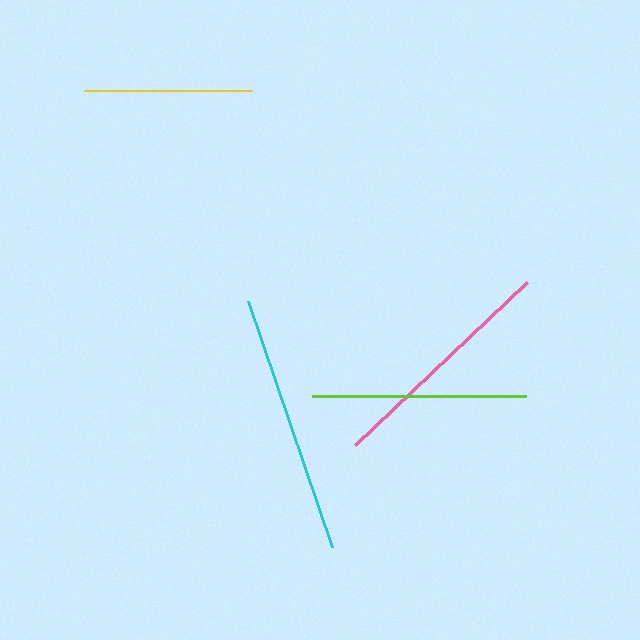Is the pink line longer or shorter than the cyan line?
The cyan line is longer than the pink line.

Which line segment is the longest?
The cyan line is the longest at approximately 260 pixels.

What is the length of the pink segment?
The pink segment is approximately 237 pixels long.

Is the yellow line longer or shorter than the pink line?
The pink line is longer than the yellow line.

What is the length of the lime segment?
The lime segment is approximately 214 pixels long.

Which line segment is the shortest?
The yellow line is the shortest at approximately 169 pixels.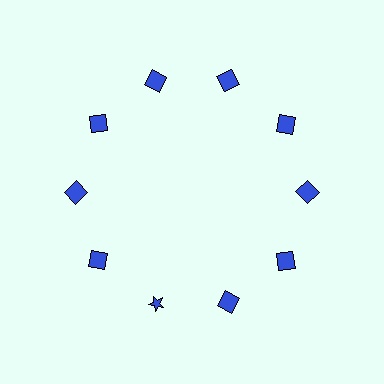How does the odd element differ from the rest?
It has a different shape: star instead of square.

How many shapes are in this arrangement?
There are 10 shapes arranged in a ring pattern.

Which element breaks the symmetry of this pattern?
The blue star at roughly the 7 o'clock position breaks the symmetry. All other shapes are blue squares.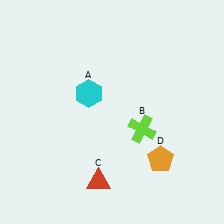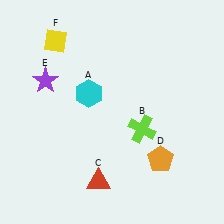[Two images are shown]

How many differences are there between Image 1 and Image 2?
There are 2 differences between the two images.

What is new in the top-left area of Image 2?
A purple star (E) was added in the top-left area of Image 2.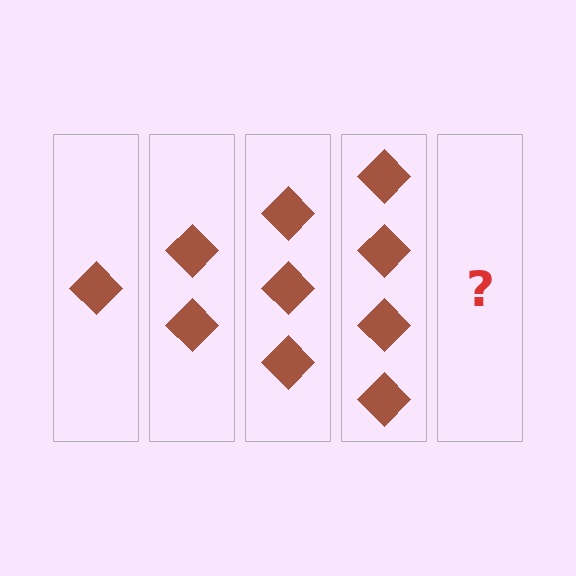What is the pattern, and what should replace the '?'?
The pattern is that each step adds one more diamond. The '?' should be 5 diamonds.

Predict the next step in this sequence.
The next step is 5 diamonds.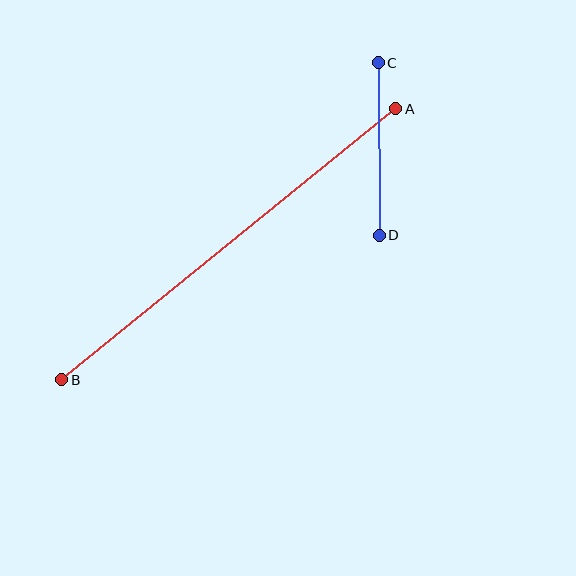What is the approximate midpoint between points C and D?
The midpoint is at approximately (379, 149) pixels.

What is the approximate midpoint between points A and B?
The midpoint is at approximately (229, 244) pixels.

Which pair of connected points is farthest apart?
Points A and B are farthest apart.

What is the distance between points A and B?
The distance is approximately 430 pixels.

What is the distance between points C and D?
The distance is approximately 172 pixels.